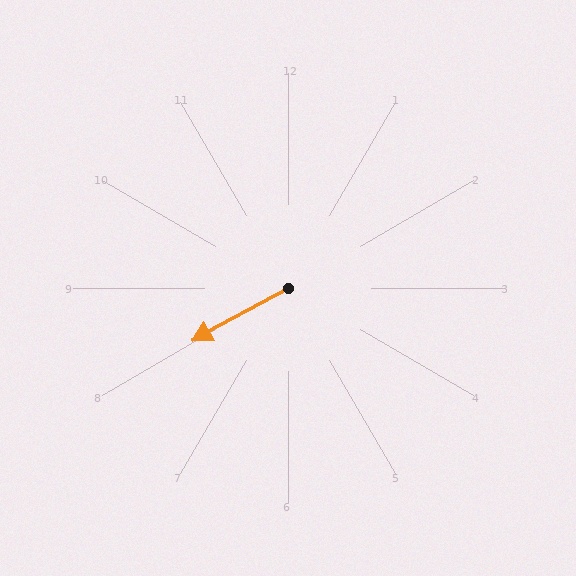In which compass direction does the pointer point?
Southwest.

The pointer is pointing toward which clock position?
Roughly 8 o'clock.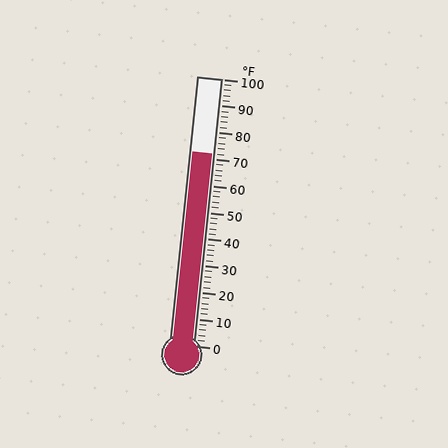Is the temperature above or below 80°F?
The temperature is below 80°F.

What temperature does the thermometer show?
The thermometer shows approximately 72°F.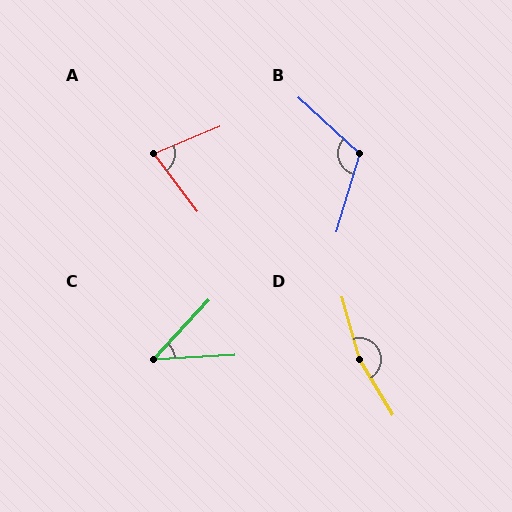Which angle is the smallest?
C, at approximately 44 degrees.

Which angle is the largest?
D, at approximately 165 degrees.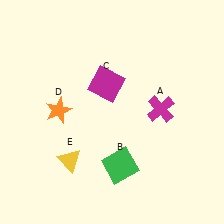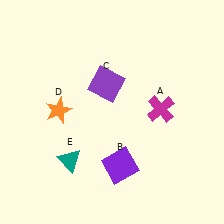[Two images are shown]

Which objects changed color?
B changed from green to purple. C changed from magenta to purple. E changed from yellow to teal.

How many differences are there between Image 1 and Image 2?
There are 3 differences between the two images.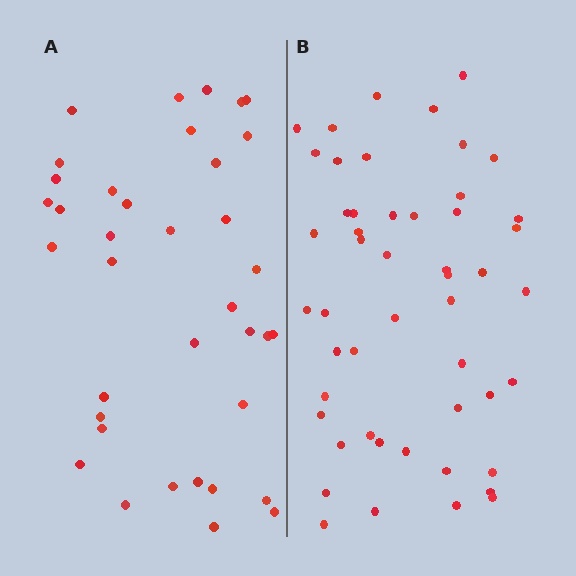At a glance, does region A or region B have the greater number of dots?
Region B (the right region) has more dots.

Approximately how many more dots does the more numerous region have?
Region B has approximately 15 more dots than region A.